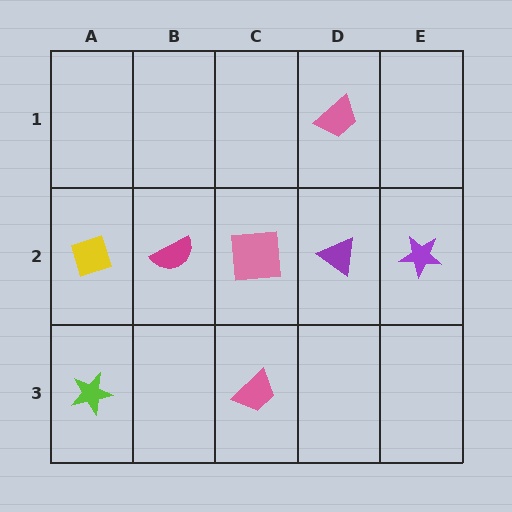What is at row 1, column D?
A pink trapezoid.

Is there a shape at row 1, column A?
No, that cell is empty.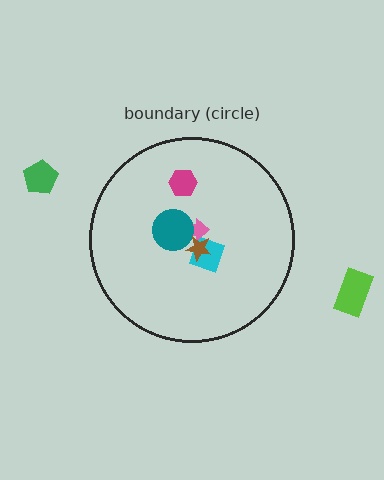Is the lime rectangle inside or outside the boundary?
Outside.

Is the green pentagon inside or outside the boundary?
Outside.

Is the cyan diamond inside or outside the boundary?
Inside.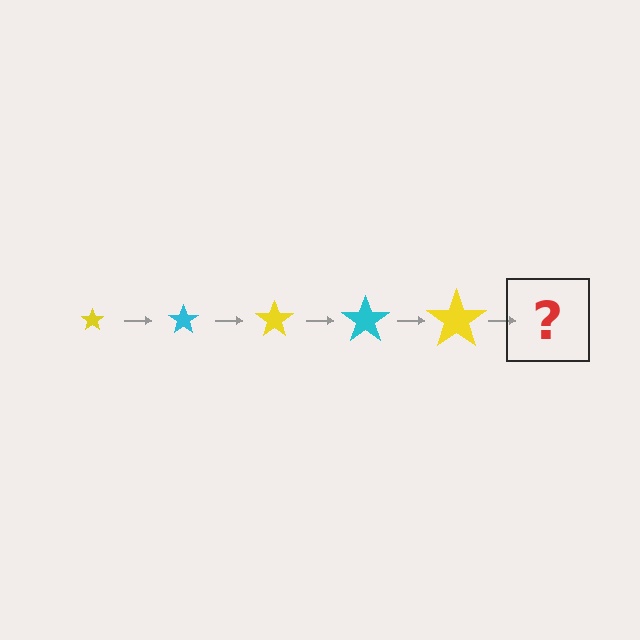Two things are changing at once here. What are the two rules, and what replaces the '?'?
The two rules are that the star grows larger each step and the color cycles through yellow and cyan. The '?' should be a cyan star, larger than the previous one.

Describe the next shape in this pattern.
It should be a cyan star, larger than the previous one.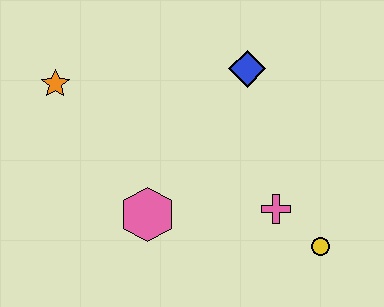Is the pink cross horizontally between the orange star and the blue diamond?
No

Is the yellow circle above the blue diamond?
No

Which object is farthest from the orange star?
The yellow circle is farthest from the orange star.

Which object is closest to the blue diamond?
The pink cross is closest to the blue diamond.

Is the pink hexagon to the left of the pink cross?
Yes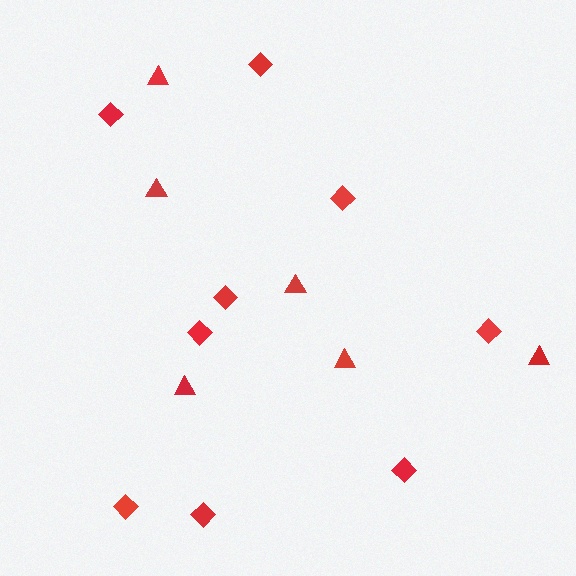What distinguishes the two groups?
There are 2 groups: one group of triangles (6) and one group of diamonds (9).